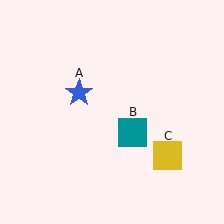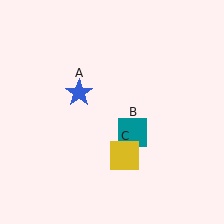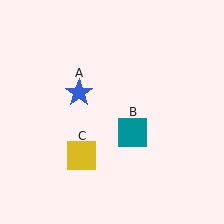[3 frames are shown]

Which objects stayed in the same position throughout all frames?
Blue star (object A) and teal square (object B) remained stationary.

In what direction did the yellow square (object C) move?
The yellow square (object C) moved left.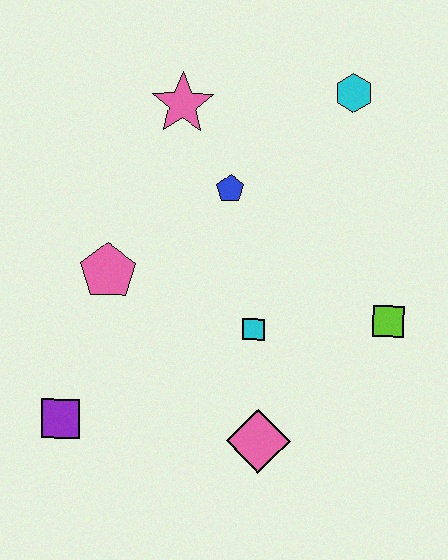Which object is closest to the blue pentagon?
The pink star is closest to the blue pentagon.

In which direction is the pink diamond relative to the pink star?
The pink diamond is below the pink star.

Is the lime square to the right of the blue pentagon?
Yes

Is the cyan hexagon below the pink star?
No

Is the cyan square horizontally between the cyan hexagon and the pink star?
Yes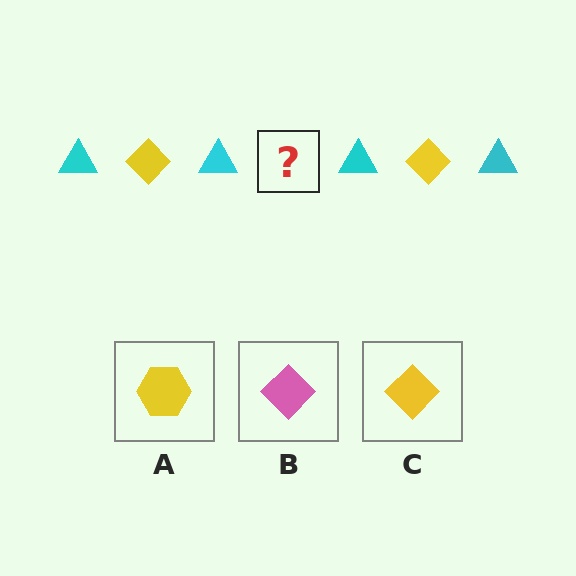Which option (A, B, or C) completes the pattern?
C.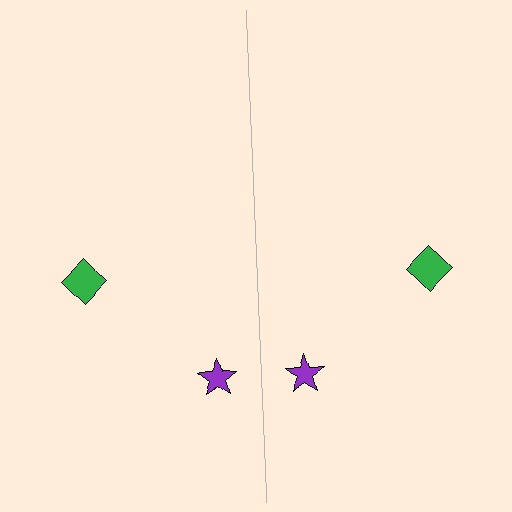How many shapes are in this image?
There are 4 shapes in this image.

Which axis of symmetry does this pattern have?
The pattern has a vertical axis of symmetry running through the center of the image.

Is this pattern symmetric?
Yes, this pattern has bilateral (reflection) symmetry.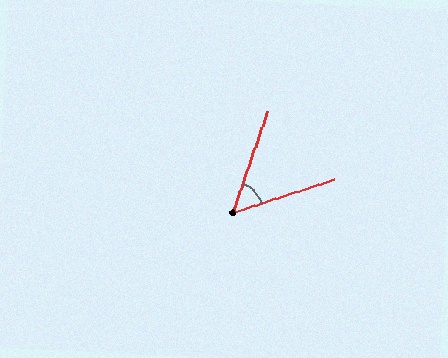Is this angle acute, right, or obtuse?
It is acute.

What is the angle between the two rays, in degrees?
Approximately 53 degrees.